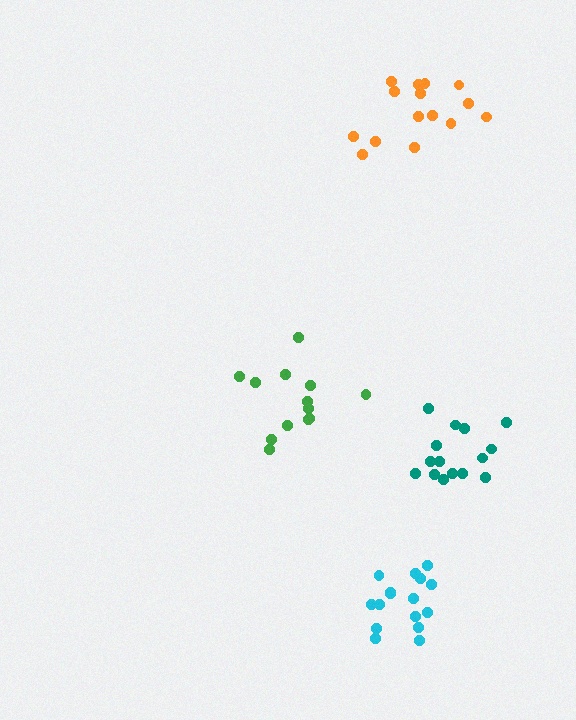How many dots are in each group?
Group 1: 13 dots, Group 2: 15 dots, Group 3: 15 dots, Group 4: 17 dots (60 total).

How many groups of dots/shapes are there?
There are 4 groups.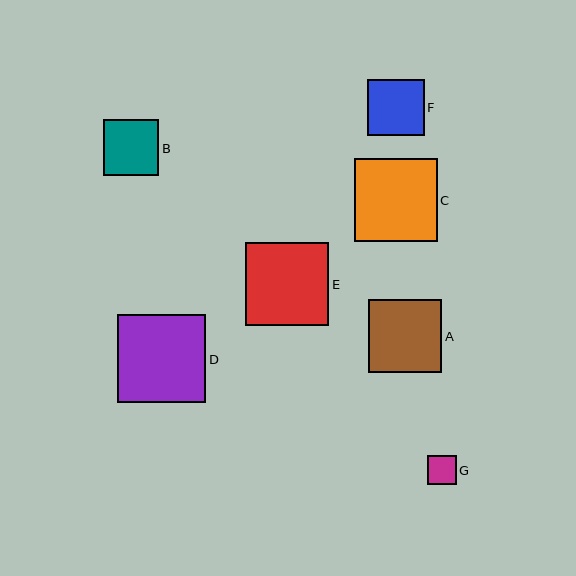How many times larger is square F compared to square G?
Square F is approximately 2.0 times the size of square G.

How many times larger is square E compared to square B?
Square E is approximately 1.5 times the size of square B.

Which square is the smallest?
Square G is the smallest with a size of approximately 28 pixels.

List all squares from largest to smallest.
From largest to smallest: D, E, C, A, F, B, G.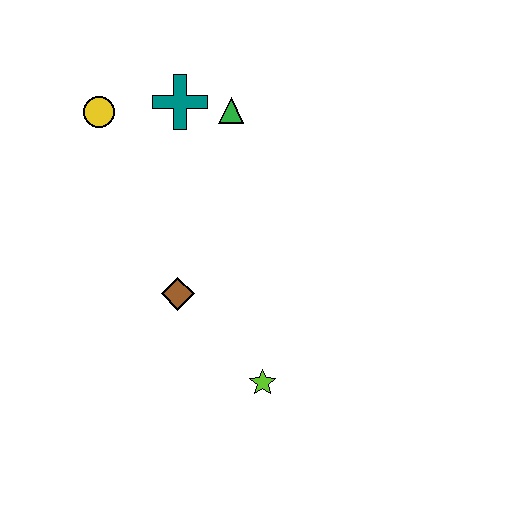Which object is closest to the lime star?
The brown diamond is closest to the lime star.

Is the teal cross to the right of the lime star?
No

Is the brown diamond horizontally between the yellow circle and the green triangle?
Yes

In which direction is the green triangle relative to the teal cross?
The green triangle is to the right of the teal cross.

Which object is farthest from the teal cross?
The lime star is farthest from the teal cross.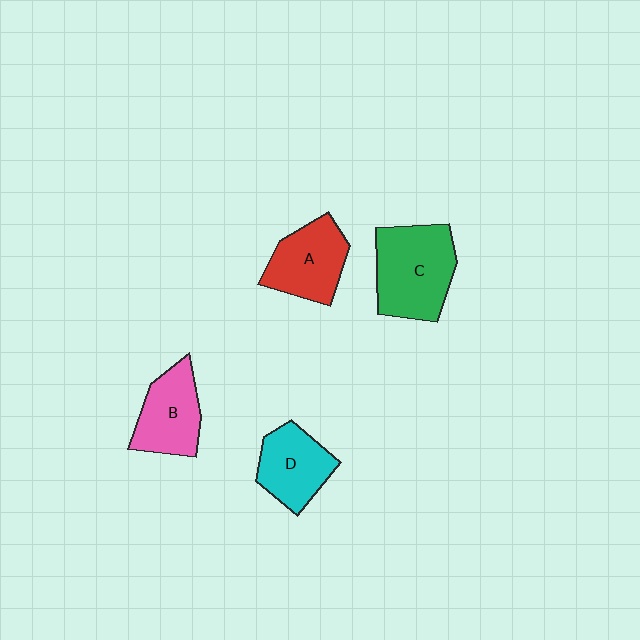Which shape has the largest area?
Shape C (green).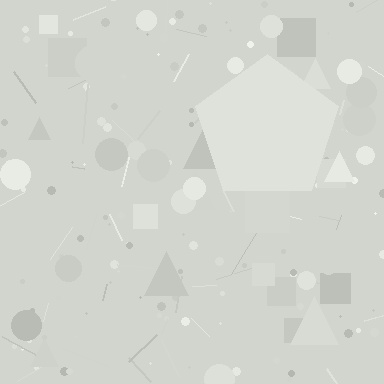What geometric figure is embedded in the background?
A pentagon is embedded in the background.